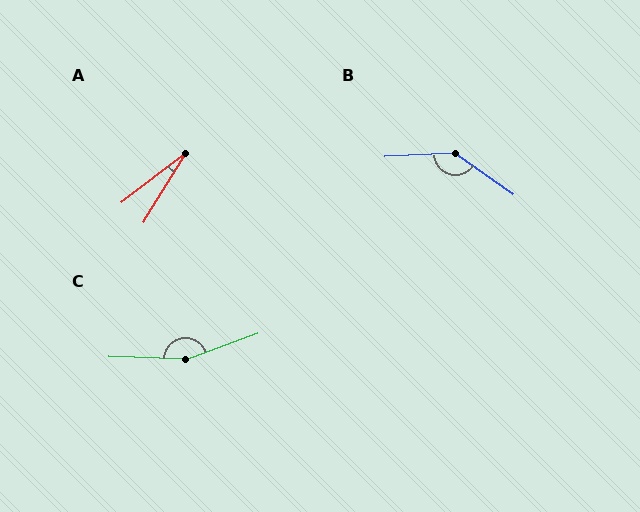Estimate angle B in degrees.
Approximately 142 degrees.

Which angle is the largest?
C, at approximately 158 degrees.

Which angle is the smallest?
A, at approximately 21 degrees.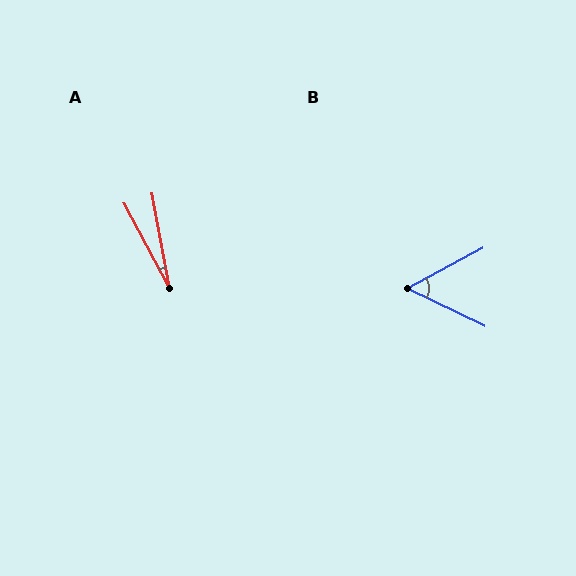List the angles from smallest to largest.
A (18°), B (54°).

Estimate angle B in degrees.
Approximately 54 degrees.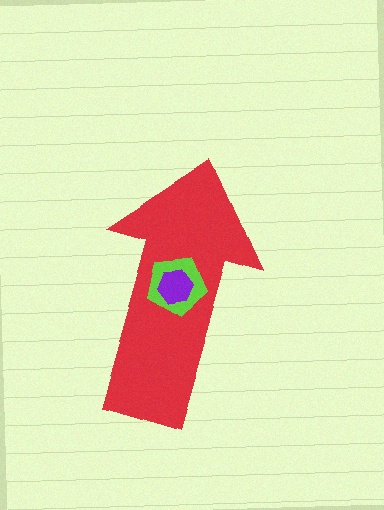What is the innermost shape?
The purple hexagon.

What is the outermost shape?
The red arrow.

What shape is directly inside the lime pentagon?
The purple hexagon.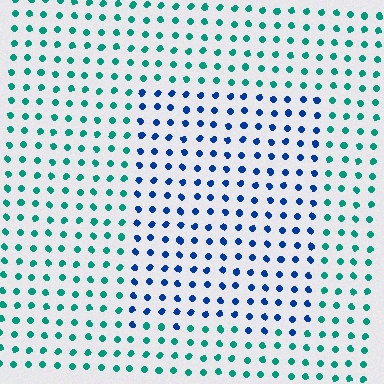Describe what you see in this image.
The image is filled with small teal elements in a uniform arrangement. A rectangle-shaped region is visible where the elements are tinted to a slightly different hue, forming a subtle color boundary.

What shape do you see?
I see a rectangle.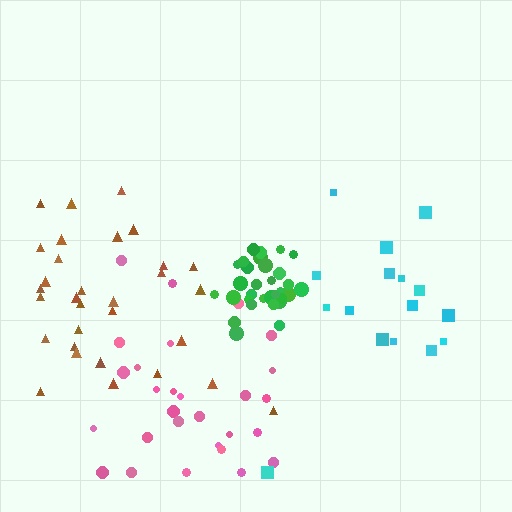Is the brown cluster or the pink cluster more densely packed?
Brown.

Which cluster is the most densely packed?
Green.